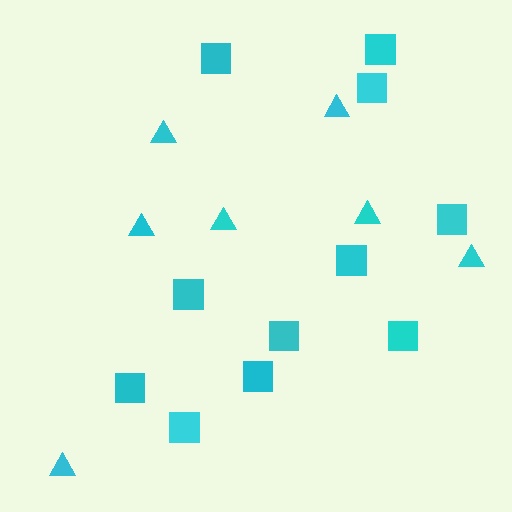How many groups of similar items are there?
There are 2 groups: one group of squares (11) and one group of triangles (7).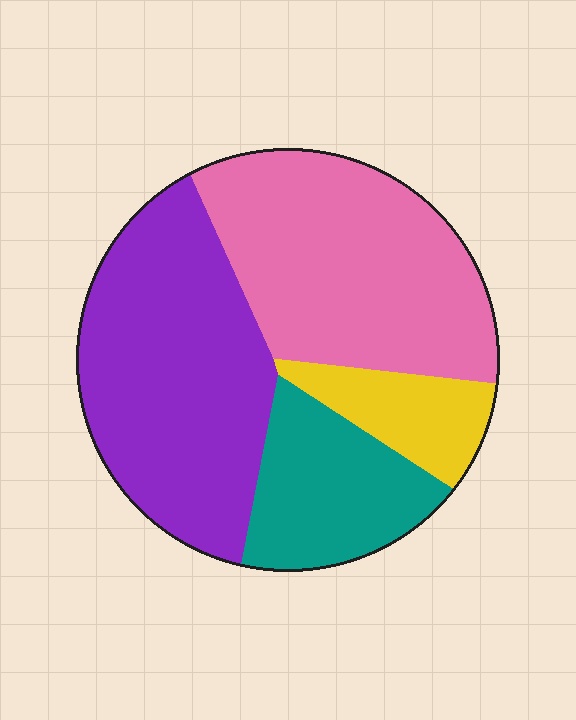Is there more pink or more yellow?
Pink.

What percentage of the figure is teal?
Teal covers 17% of the figure.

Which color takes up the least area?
Yellow, at roughly 10%.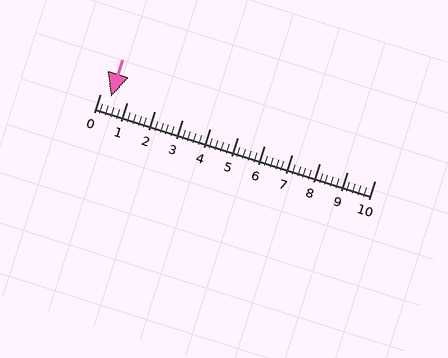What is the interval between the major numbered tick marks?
The major tick marks are spaced 1 units apart.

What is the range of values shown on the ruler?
The ruler shows values from 0 to 10.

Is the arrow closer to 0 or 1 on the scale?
The arrow is closer to 0.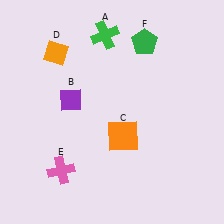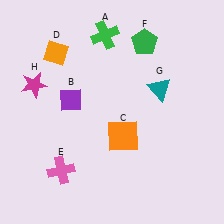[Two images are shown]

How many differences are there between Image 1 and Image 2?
There are 2 differences between the two images.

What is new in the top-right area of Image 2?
A teal triangle (G) was added in the top-right area of Image 2.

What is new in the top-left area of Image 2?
A magenta star (H) was added in the top-left area of Image 2.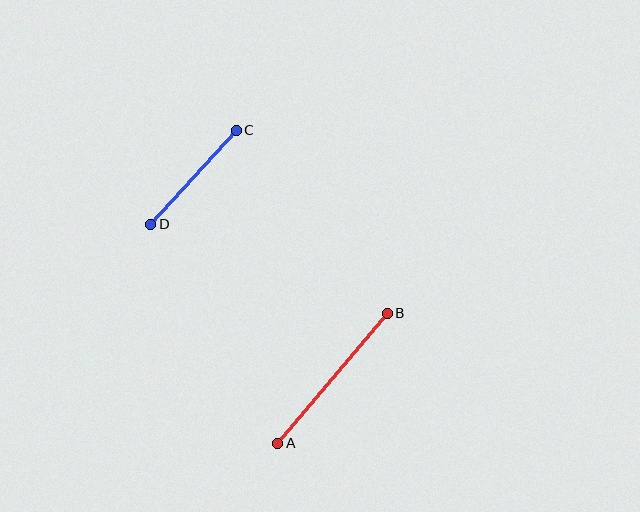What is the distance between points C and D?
The distance is approximately 127 pixels.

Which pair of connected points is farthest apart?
Points A and B are farthest apart.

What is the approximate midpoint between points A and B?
The midpoint is at approximately (332, 378) pixels.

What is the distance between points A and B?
The distance is approximately 170 pixels.